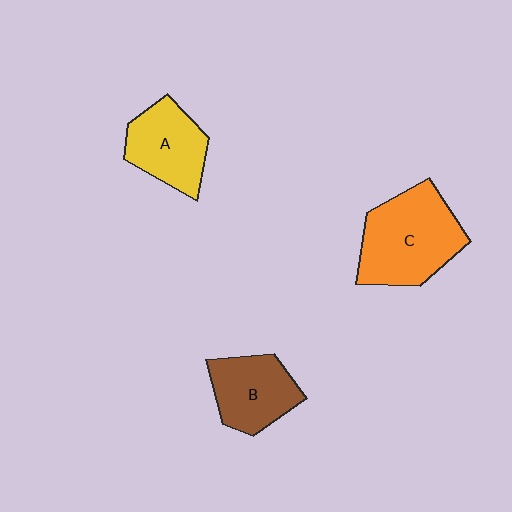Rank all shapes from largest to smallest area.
From largest to smallest: C (orange), A (yellow), B (brown).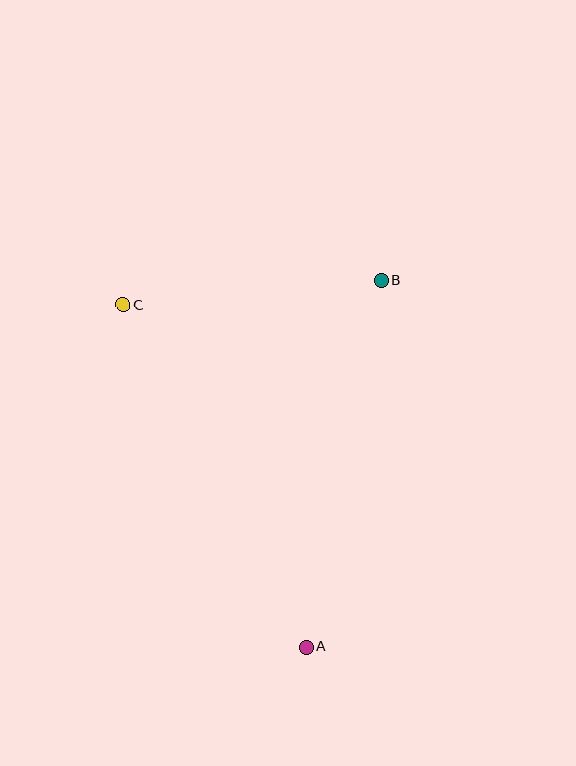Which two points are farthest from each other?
Points A and C are farthest from each other.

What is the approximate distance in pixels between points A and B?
The distance between A and B is approximately 374 pixels.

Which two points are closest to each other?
Points B and C are closest to each other.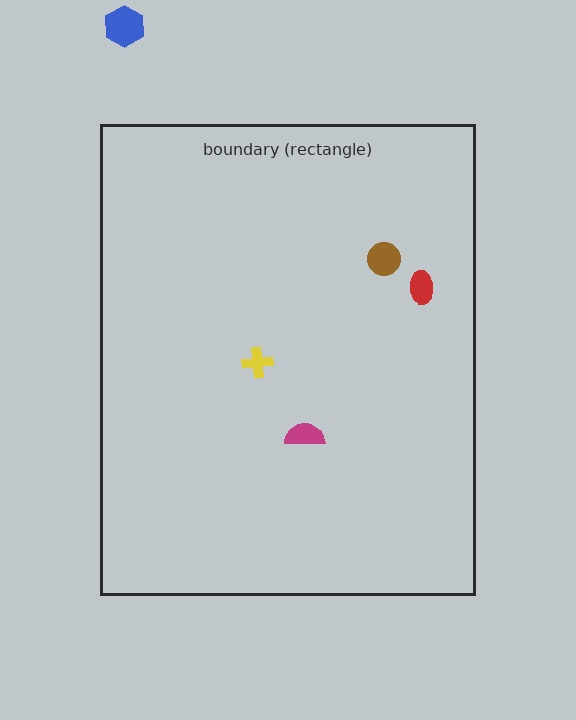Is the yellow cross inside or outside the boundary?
Inside.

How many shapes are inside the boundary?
4 inside, 1 outside.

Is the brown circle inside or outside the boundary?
Inside.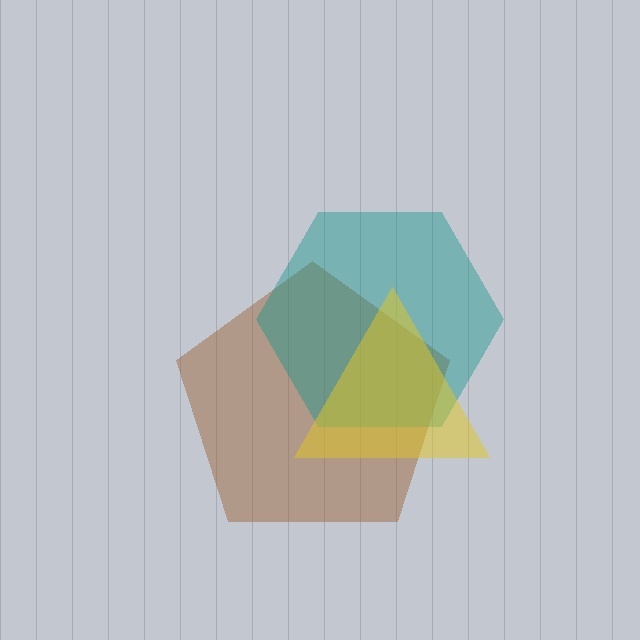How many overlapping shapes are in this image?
There are 3 overlapping shapes in the image.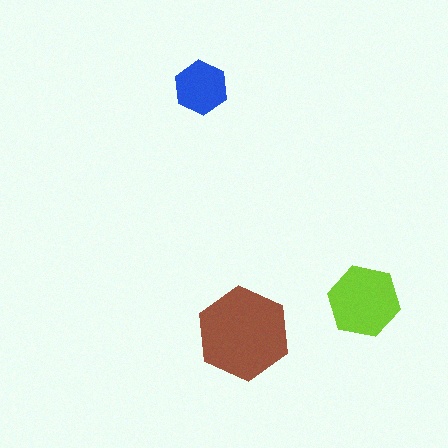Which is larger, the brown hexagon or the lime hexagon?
The brown one.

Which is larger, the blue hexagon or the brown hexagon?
The brown one.